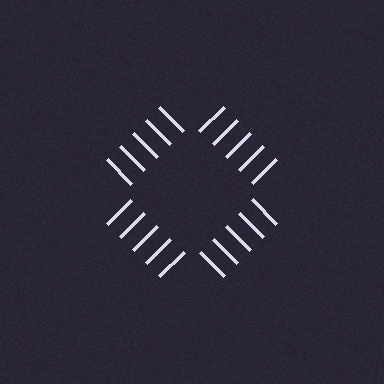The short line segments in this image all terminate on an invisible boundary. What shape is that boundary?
An illusory square — the line segments terminate on its edges but no continuous stroke is drawn.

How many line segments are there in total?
20 — 5 along each of the 4 edges.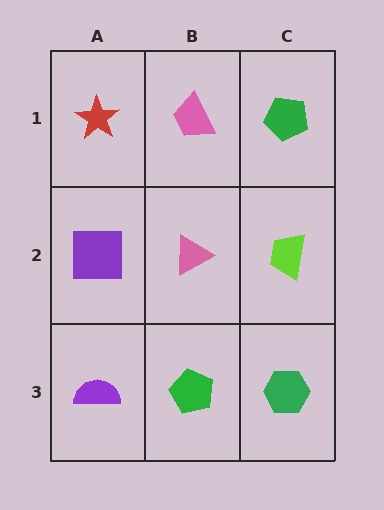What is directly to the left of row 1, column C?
A pink trapezoid.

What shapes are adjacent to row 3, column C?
A lime trapezoid (row 2, column C), a green pentagon (row 3, column B).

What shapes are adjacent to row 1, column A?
A purple square (row 2, column A), a pink trapezoid (row 1, column B).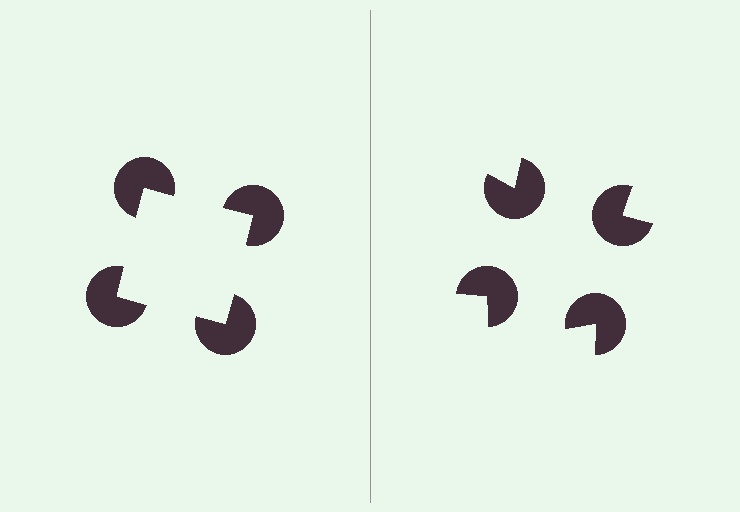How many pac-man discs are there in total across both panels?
8 — 4 on each side.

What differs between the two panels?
The pac-man discs are positioned identically on both sides; only the wedge orientations differ. On the left they align to a square; on the right they are misaligned.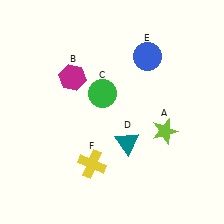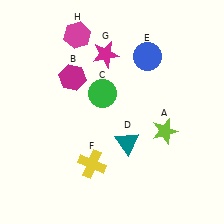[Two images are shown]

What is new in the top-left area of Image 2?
A magenta hexagon (H) was added in the top-left area of Image 2.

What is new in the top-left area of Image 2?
A magenta star (G) was added in the top-left area of Image 2.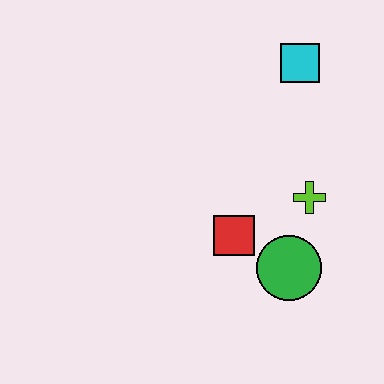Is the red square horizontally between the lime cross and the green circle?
No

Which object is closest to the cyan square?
The lime cross is closest to the cyan square.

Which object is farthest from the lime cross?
The cyan square is farthest from the lime cross.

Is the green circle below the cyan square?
Yes